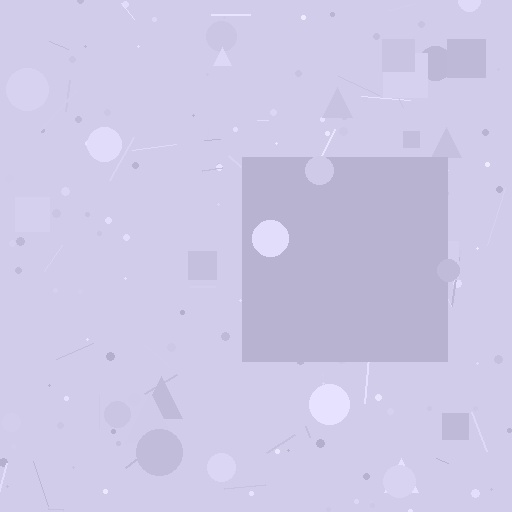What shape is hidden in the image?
A square is hidden in the image.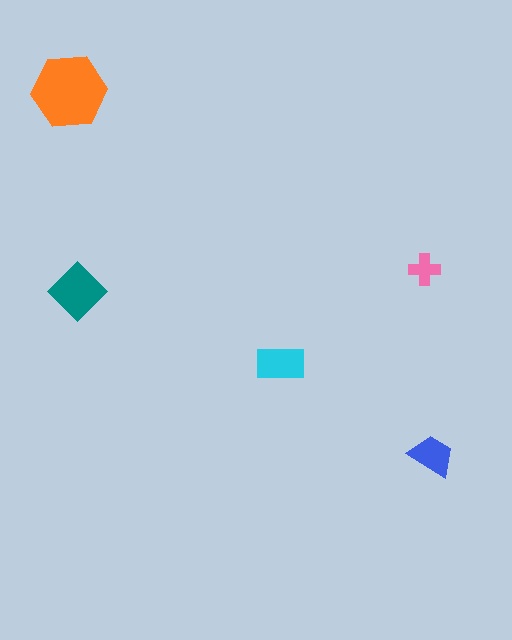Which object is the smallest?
The pink cross.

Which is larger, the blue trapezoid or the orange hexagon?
The orange hexagon.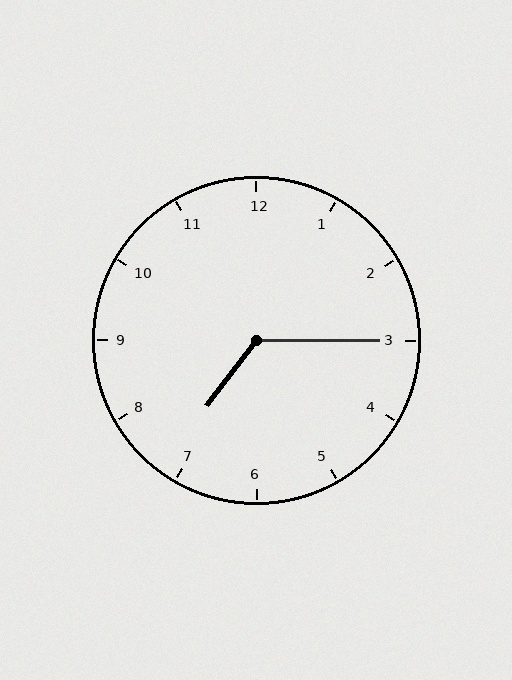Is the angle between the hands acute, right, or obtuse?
It is obtuse.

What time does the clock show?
7:15.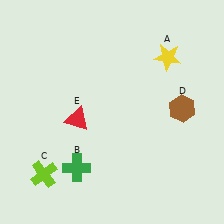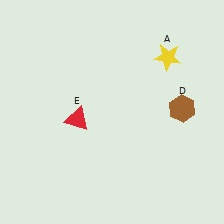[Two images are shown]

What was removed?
The green cross (B), the lime cross (C) were removed in Image 2.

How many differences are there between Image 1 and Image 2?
There are 2 differences between the two images.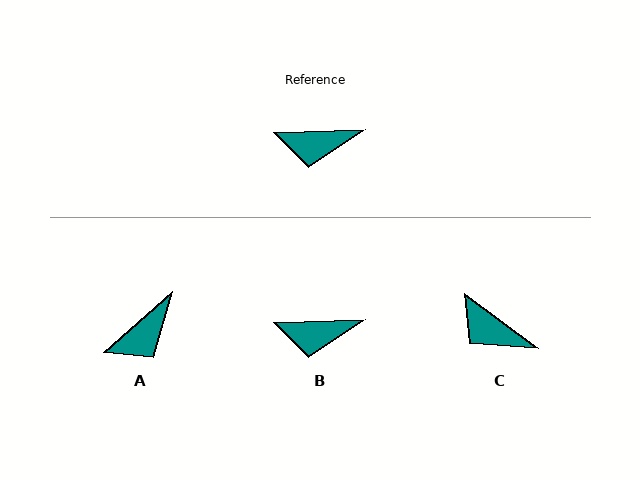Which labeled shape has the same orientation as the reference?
B.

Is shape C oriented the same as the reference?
No, it is off by about 38 degrees.